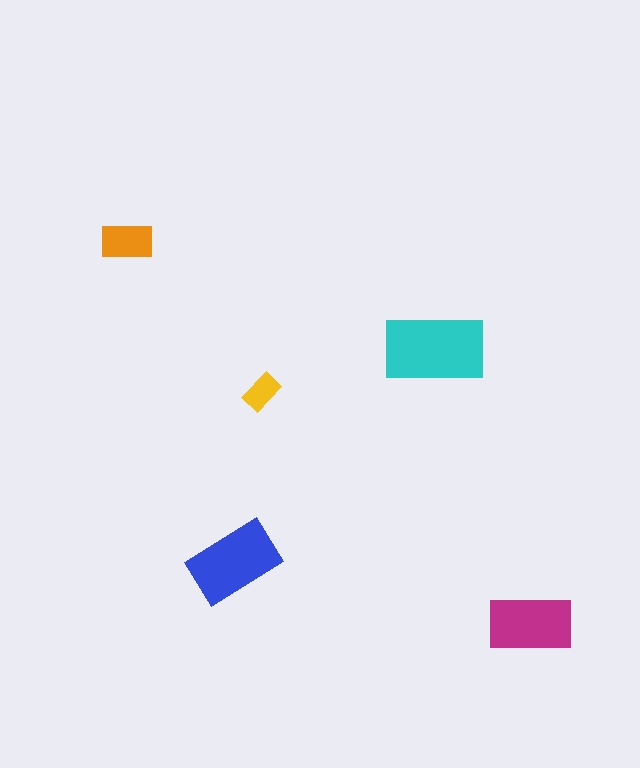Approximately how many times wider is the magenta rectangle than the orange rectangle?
About 1.5 times wider.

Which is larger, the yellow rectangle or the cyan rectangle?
The cyan one.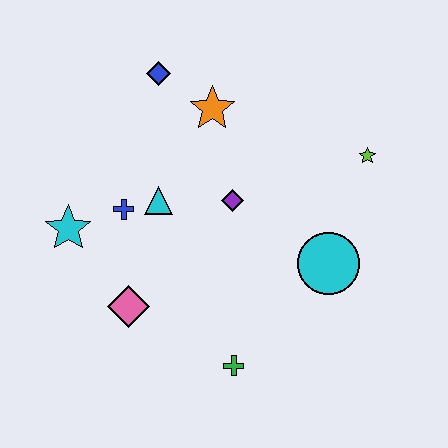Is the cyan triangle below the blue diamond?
Yes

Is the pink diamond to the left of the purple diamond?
Yes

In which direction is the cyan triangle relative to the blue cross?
The cyan triangle is to the right of the blue cross.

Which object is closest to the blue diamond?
The orange star is closest to the blue diamond.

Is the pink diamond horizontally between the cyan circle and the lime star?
No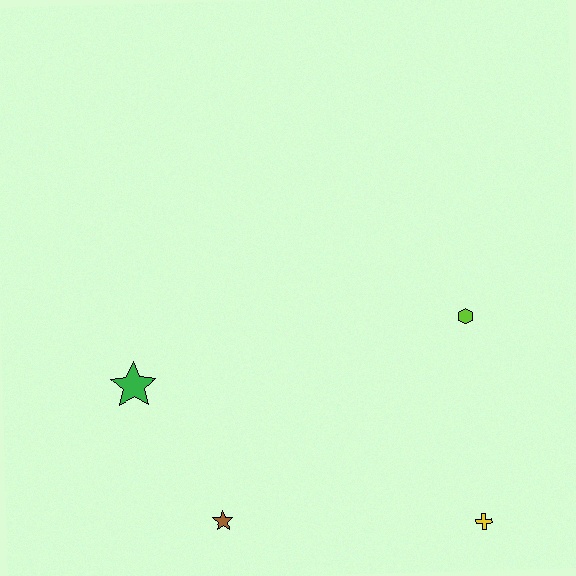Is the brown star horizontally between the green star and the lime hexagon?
Yes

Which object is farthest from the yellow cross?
The green star is farthest from the yellow cross.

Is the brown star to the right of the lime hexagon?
No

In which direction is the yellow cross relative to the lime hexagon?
The yellow cross is below the lime hexagon.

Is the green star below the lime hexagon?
Yes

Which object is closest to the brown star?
The green star is closest to the brown star.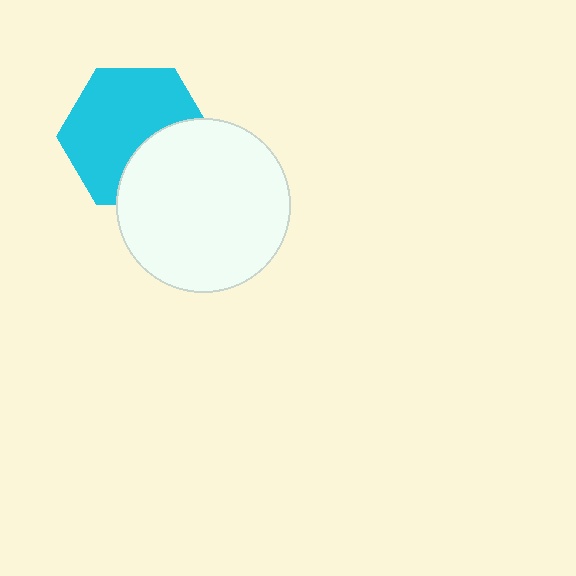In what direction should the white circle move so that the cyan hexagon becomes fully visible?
The white circle should move toward the lower-right. That is the shortest direction to clear the overlap and leave the cyan hexagon fully visible.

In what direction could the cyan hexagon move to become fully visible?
The cyan hexagon could move toward the upper-left. That would shift it out from behind the white circle entirely.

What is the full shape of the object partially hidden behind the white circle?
The partially hidden object is a cyan hexagon.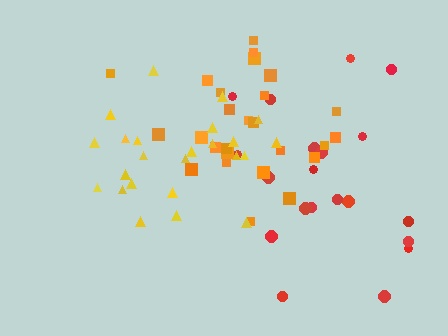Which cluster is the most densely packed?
Orange.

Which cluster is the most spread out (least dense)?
Red.